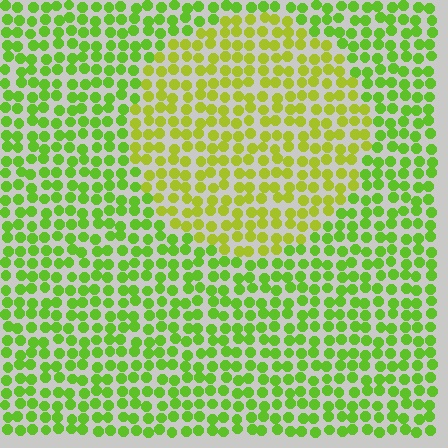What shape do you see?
I see a circle.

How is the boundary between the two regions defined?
The boundary is defined purely by a slight shift in hue (about 28 degrees). Spacing, size, and orientation are identical on both sides.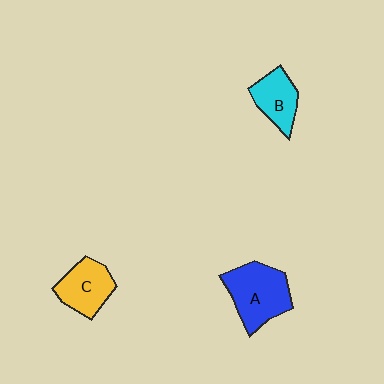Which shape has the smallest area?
Shape B (cyan).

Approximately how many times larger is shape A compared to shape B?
Approximately 1.6 times.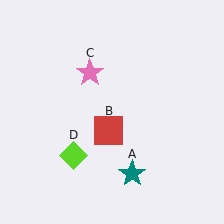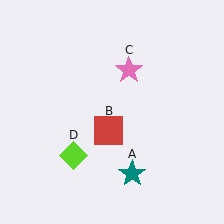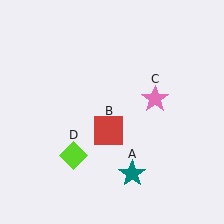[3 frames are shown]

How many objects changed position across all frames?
1 object changed position: pink star (object C).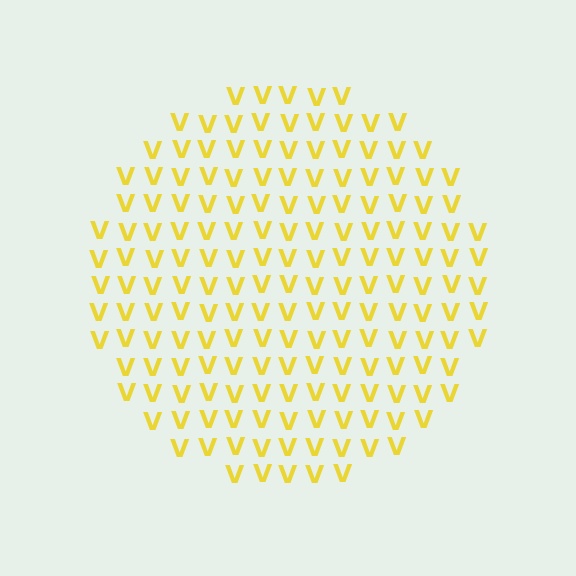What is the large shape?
The large shape is a circle.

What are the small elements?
The small elements are letter V's.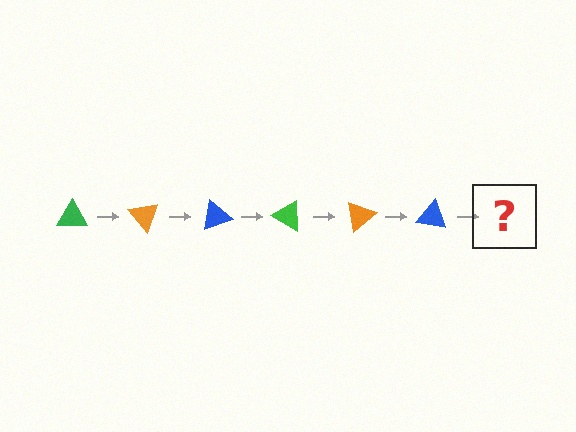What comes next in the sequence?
The next element should be a green triangle, rotated 300 degrees from the start.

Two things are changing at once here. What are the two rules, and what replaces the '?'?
The two rules are that it rotates 50 degrees each step and the color cycles through green, orange, and blue. The '?' should be a green triangle, rotated 300 degrees from the start.